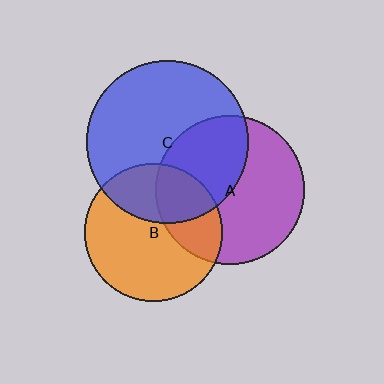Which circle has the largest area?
Circle C (blue).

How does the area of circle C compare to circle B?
Approximately 1.4 times.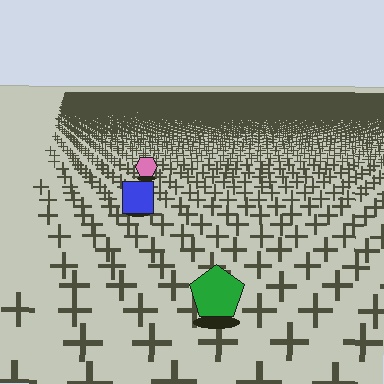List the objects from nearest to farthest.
From nearest to farthest: the green pentagon, the blue square, the pink hexagon.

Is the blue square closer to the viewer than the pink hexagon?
Yes. The blue square is closer — you can tell from the texture gradient: the ground texture is coarser near it.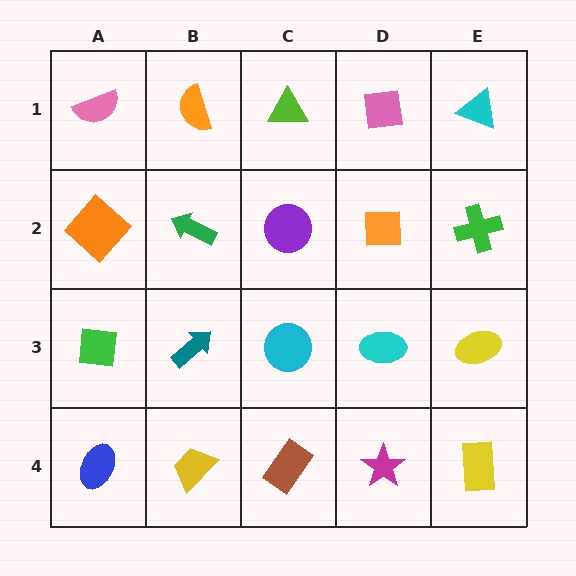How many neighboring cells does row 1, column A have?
2.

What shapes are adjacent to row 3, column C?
A purple circle (row 2, column C), a brown rectangle (row 4, column C), a teal arrow (row 3, column B), a cyan ellipse (row 3, column D).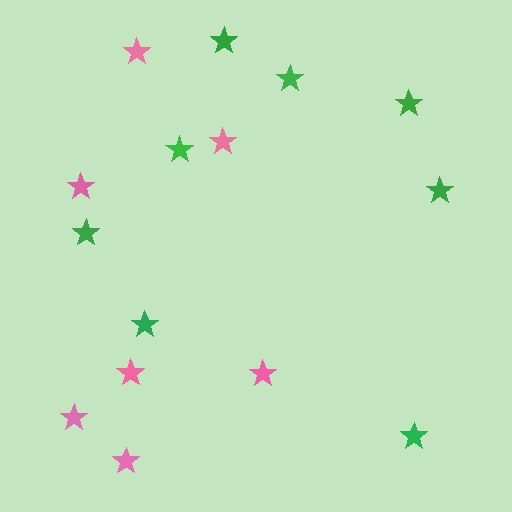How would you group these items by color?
There are 2 groups: one group of green stars (8) and one group of pink stars (7).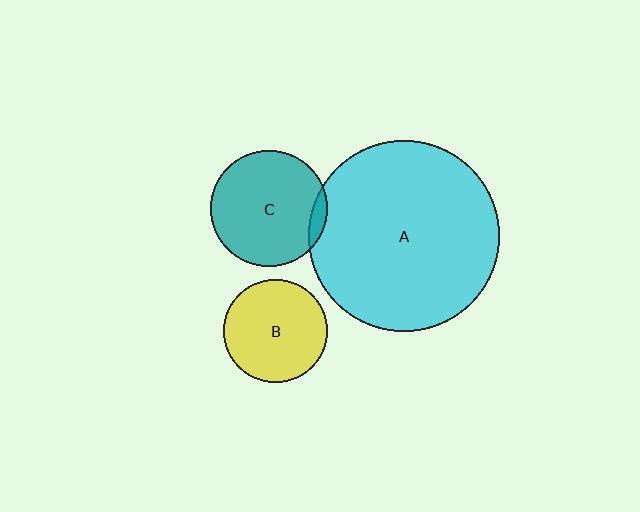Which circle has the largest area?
Circle A (cyan).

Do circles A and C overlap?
Yes.